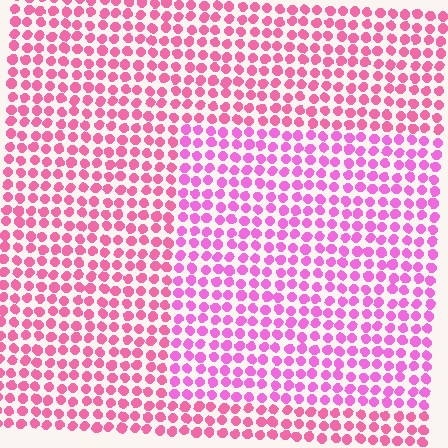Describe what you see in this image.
The image is filled with small pink elements in a uniform arrangement. A rectangle-shaped region is visible where the elements are tinted to a slightly different hue, forming a subtle color boundary.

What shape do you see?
I see a rectangle.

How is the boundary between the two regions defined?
The boundary is defined purely by a slight shift in hue (about 25 degrees). Spacing, size, and orientation are identical on both sides.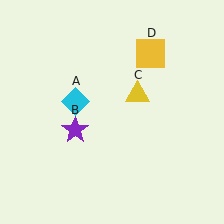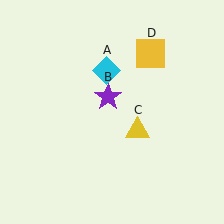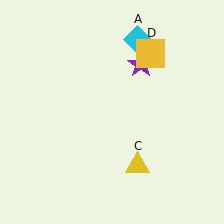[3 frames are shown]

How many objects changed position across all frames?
3 objects changed position: cyan diamond (object A), purple star (object B), yellow triangle (object C).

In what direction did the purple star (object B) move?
The purple star (object B) moved up and to the right.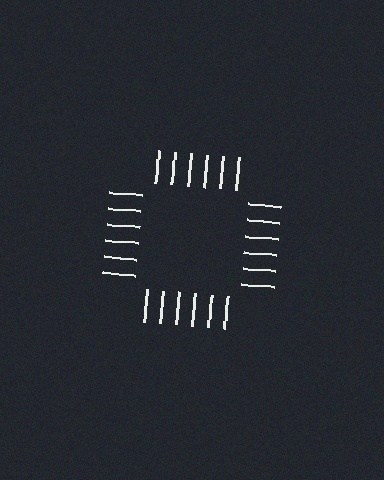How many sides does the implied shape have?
4 sides — the line-ends trace a square.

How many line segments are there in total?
24 — 6 along each of the 4 edges.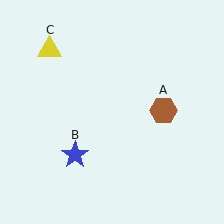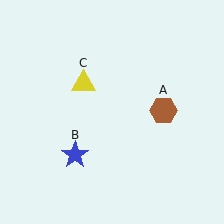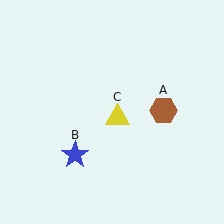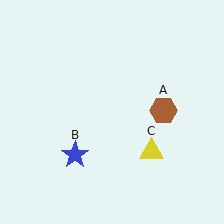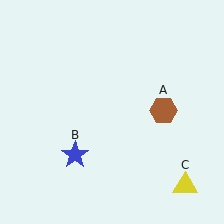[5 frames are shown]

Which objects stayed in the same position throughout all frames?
Brown hexagon (object A) and blue star (object B) remained stationary.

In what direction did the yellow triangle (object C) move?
The yellow triangle (object C) moved down and to the right.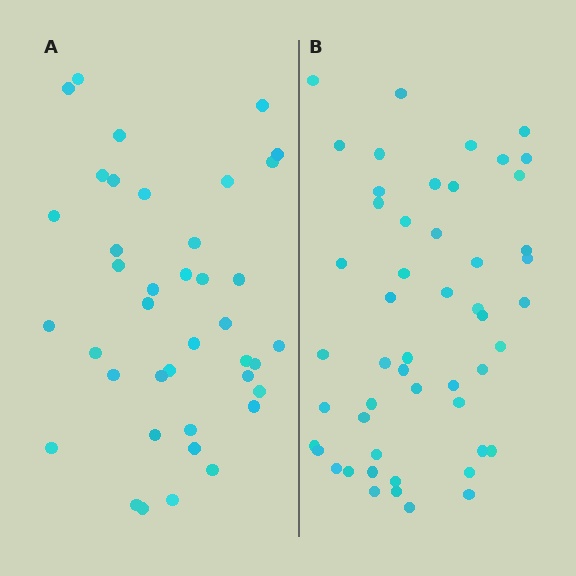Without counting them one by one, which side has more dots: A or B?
Region B (the right region) has more dots.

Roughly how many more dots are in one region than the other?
Region B has roughly 12 or so more dots than region A.